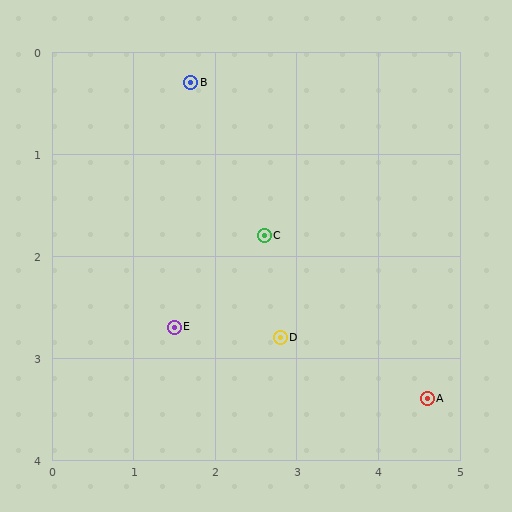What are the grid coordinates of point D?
Point D is at approximately (2.8, 2.8).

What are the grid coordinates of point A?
Point A is at approximately (4.6, 3.4).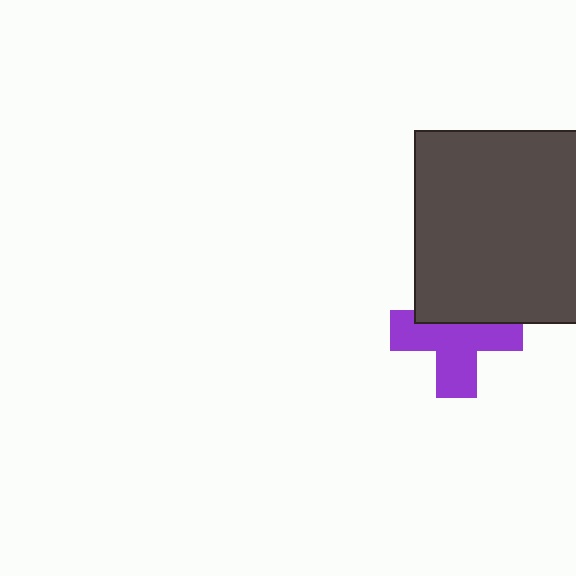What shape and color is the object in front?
The object in front is a dark gray square.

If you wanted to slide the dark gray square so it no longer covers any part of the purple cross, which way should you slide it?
Slide it up — that is the most direct way to separate the two shapes.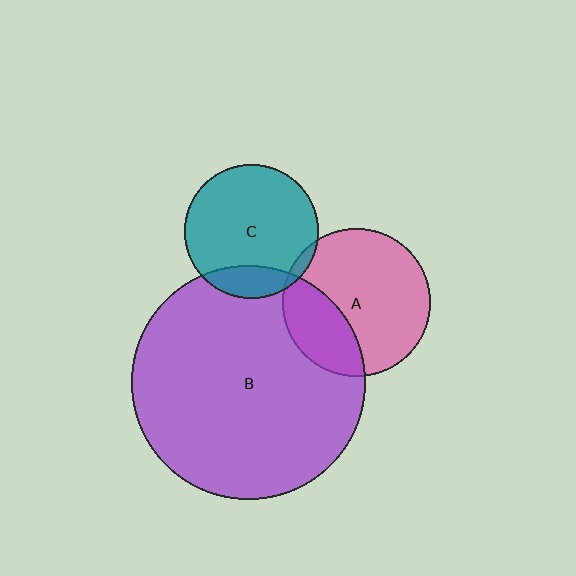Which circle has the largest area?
Circle B (purple).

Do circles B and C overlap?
Yes.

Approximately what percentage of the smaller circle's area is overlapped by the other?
Approximately 15%.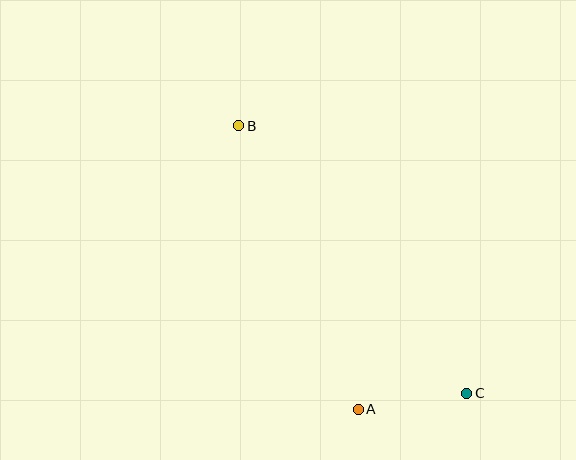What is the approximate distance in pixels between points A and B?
The distance between A and B is approximately 308 pixels.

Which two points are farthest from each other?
Points B and C are farthest from each other.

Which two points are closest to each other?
Points A and C are closest to each other.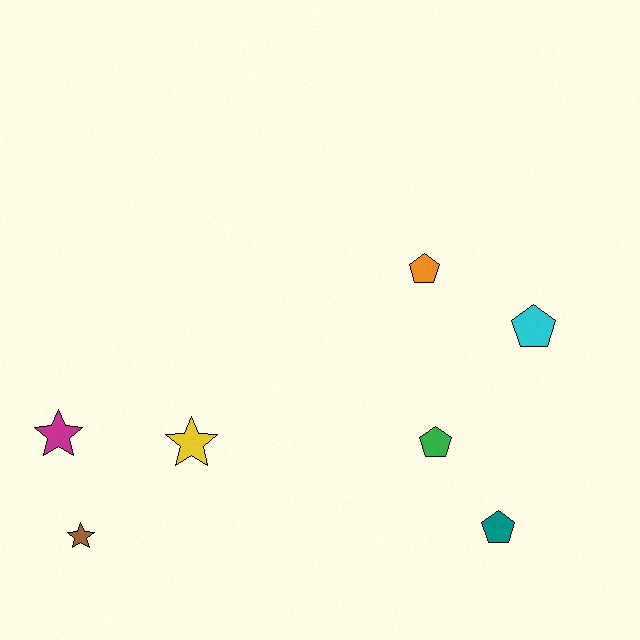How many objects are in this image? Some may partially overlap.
There are 7 objects.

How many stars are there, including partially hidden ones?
There are 3 stars.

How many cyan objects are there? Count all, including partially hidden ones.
There is 1 cyan object.